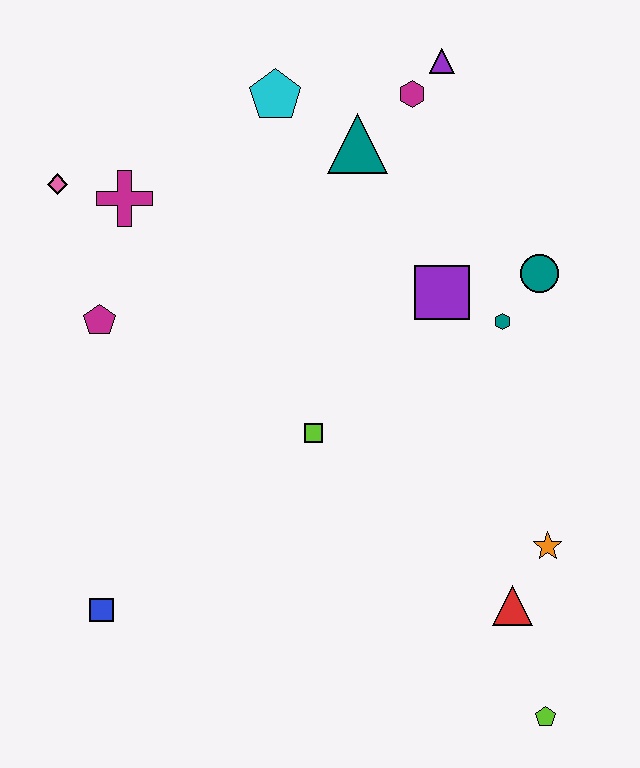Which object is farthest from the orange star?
The pink diamond is farthest from the orange star.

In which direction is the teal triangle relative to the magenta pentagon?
The teal triangle is to the right of the magenta pentagon.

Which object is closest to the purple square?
The teal hexagon is closest to the purple square.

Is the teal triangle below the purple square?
No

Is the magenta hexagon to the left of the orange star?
Yes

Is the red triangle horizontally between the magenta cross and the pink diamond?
No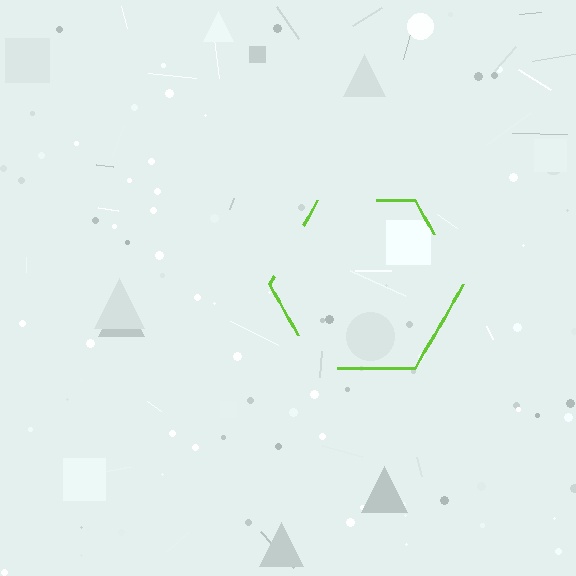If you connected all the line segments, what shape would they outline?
They would outline a hexagon.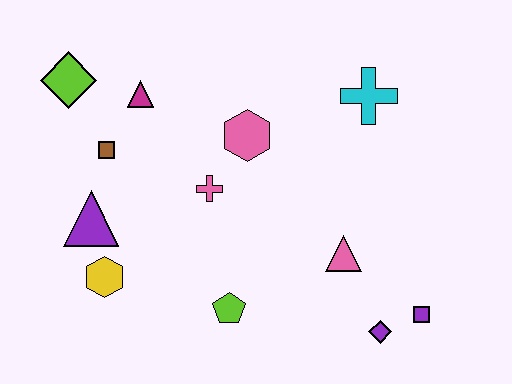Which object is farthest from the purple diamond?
The lime diamond is farthest from the purple diamond.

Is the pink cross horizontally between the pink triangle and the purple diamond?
No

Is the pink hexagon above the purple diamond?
Yes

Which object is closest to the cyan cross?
The pink hexagon is closest to the cyan cross.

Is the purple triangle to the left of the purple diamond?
Yes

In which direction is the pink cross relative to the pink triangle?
The pink cross is to the left of the pink triangle.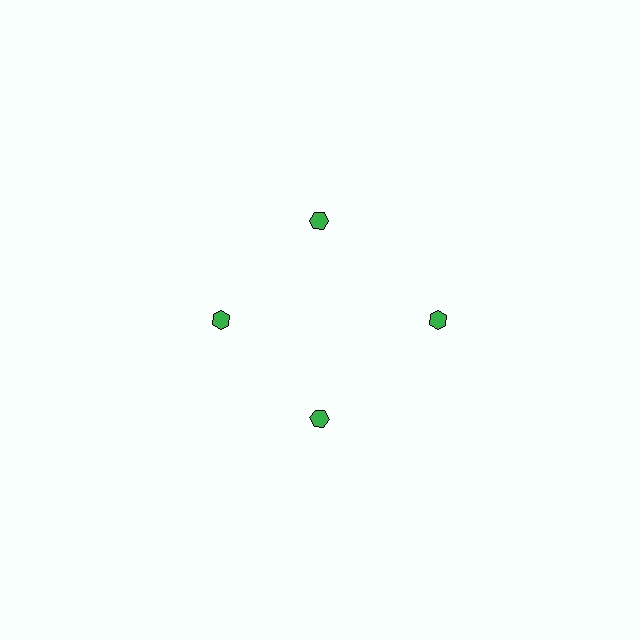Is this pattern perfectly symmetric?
No. The 4 green hexagons are arranged in a ring, but one element near the 3 o'clock position is pushed outward from the center, breaking the 4-fold rotational symmetry.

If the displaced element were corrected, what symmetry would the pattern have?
It would have 4-fold rotational symmetry — the pattern would map onto itself every 90 degrees.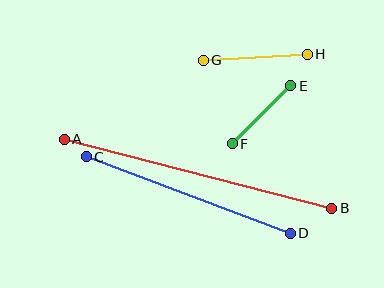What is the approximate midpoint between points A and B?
The midpoint is at approximately (198, 174) pixels.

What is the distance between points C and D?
The distance is approximately 218 pixels.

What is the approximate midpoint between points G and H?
The midpoint is at approximately (255, 57) pixels.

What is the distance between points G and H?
The distance is approximately 104 pixels.